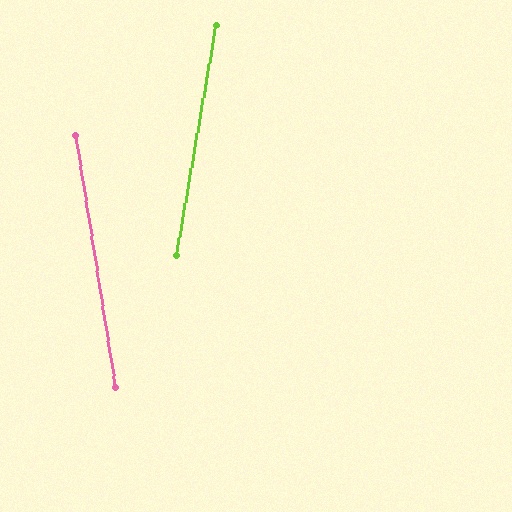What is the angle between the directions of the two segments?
Approximately 19 degrees.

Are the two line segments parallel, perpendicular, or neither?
Neither parallel nor perpendicular — they differ by about 19°.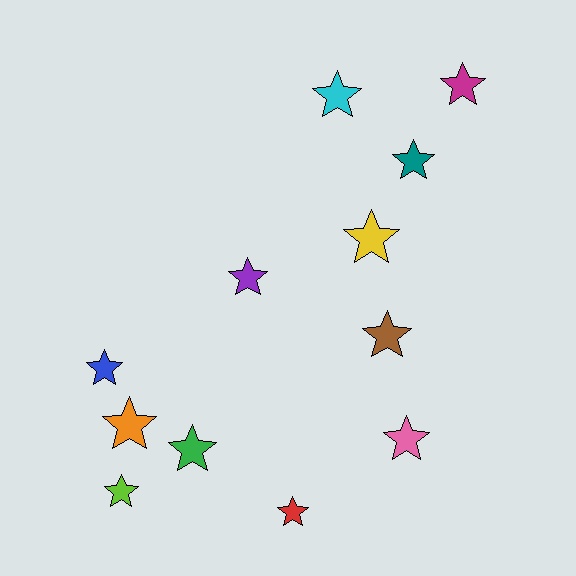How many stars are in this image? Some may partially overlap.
There are 12 stars.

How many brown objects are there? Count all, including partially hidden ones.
There is 1 brown object.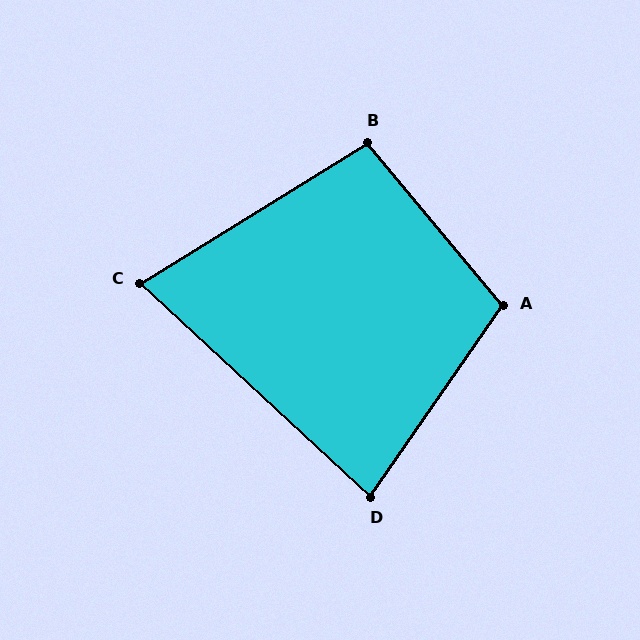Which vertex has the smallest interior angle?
C, at approximately 75 degrees.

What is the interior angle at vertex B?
Approximately 98 degrees (obtuse).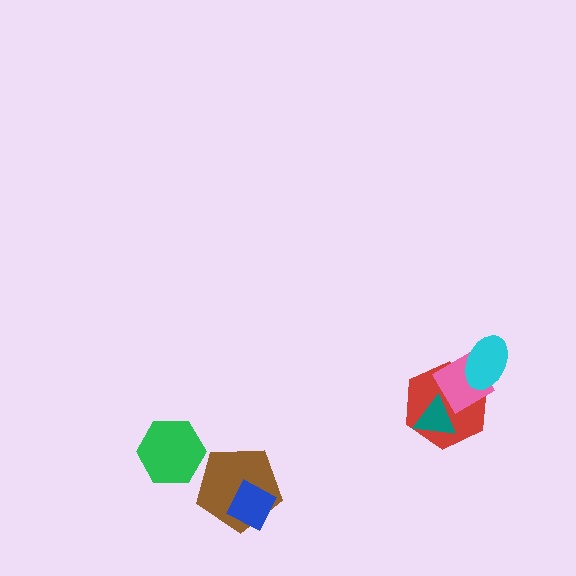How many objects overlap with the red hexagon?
3 objects overlap with the red hexagon.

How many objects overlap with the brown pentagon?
1 object overlaps with the brown pentagon.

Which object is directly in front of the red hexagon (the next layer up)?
The pink diamond is directly in front of the red hexagon.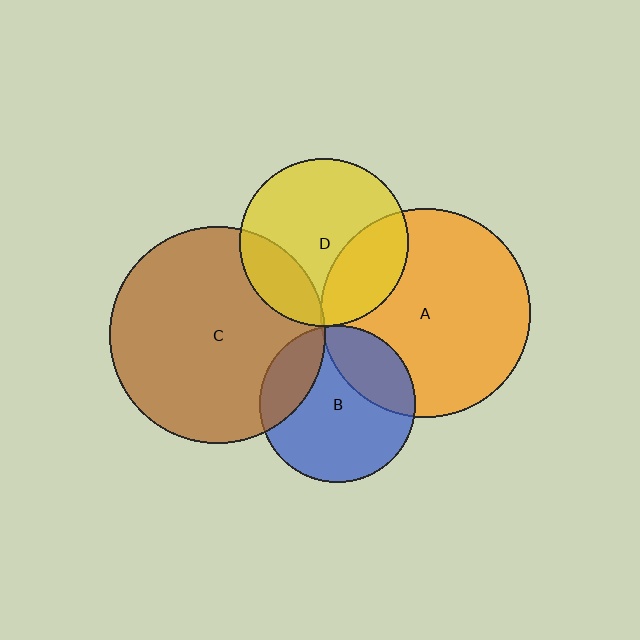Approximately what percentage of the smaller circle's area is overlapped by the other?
Approximately 20%.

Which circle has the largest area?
Circle C (brown).